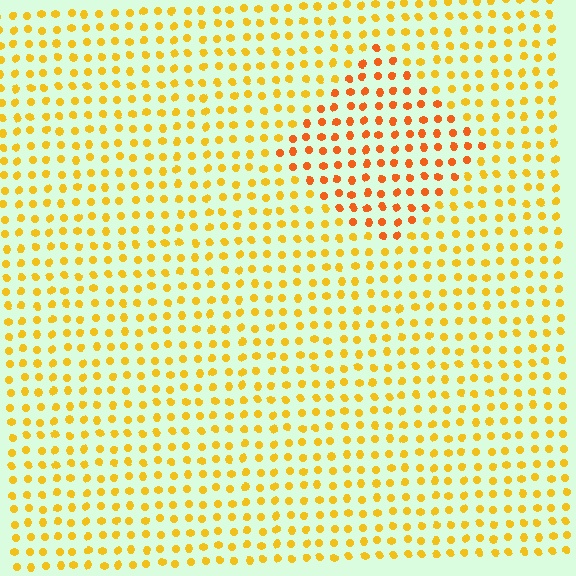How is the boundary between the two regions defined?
The boundary is defined purely by a slight shift in hue (about 27 degrees). Spacing, size, and orientation are identical on both sides.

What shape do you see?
I see a diamond.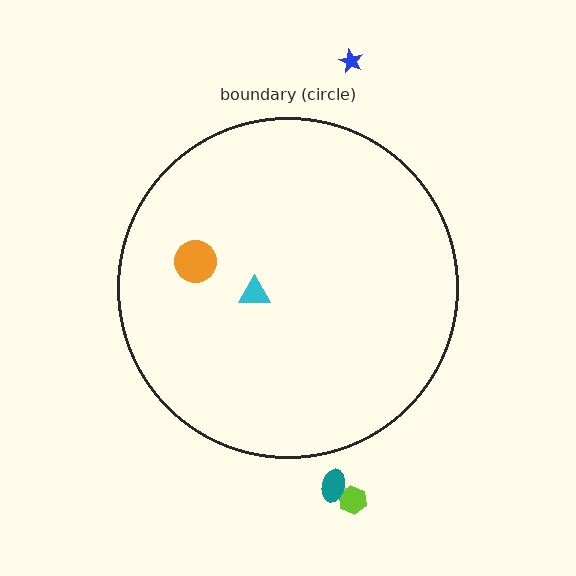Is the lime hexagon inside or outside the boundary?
Outside.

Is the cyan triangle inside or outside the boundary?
Inside.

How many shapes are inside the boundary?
2 inside, 3 outside.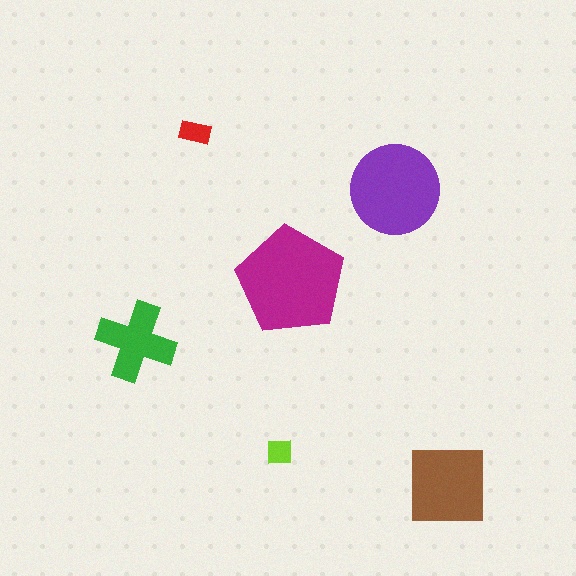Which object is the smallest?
The lime square.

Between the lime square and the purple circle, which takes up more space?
The purple circle.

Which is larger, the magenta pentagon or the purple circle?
The magenta pentagon.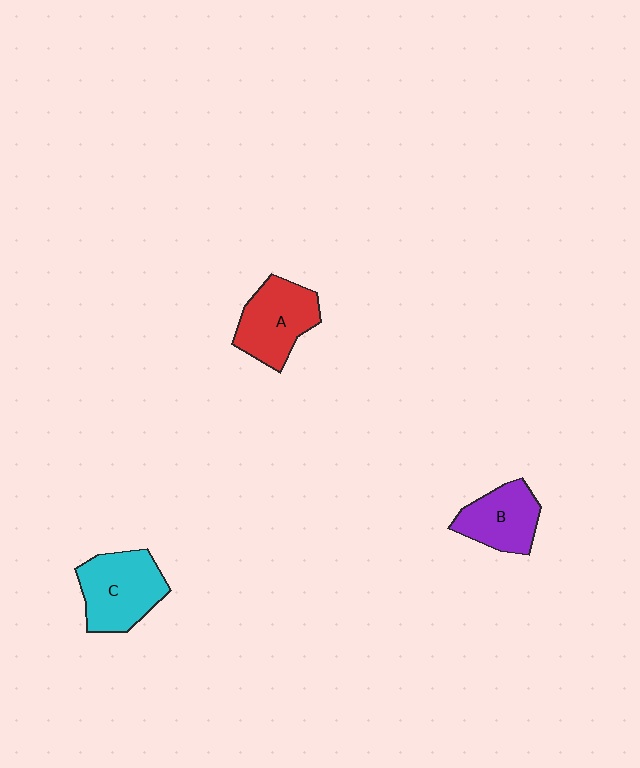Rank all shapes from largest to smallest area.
From largest to smallest: C (cyan), A (red), B (purple).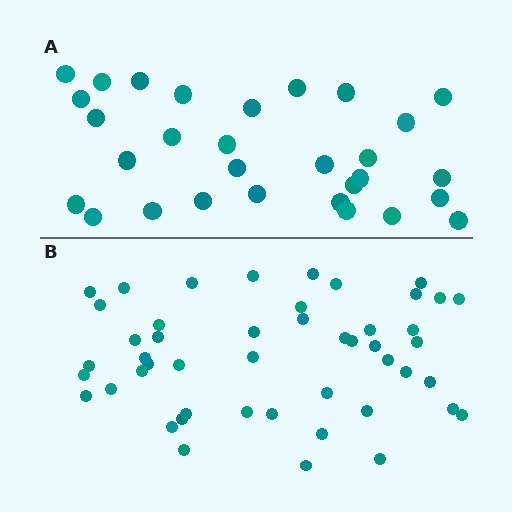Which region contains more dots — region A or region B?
Region B (the bottom region) has more dots.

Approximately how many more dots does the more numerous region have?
Region B has approximately 20 more dots than region A.